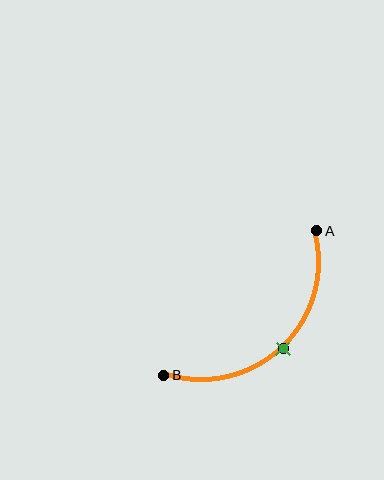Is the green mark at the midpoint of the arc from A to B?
Yes. The green mark lies on the arc at equal arc-length from both A and B — it is the arc midpoint.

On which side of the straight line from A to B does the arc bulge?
The arc bulges below and to the right of the straight line connecting A and B.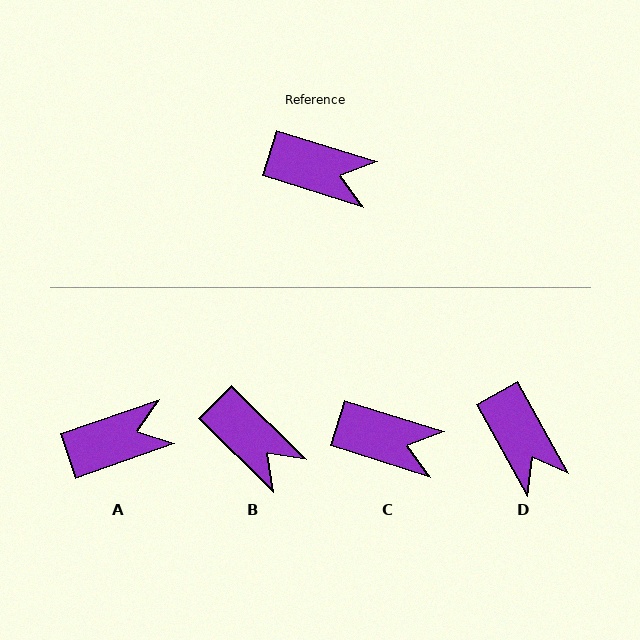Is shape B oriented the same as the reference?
No, it is off by about 27 degrees.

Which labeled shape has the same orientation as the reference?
C.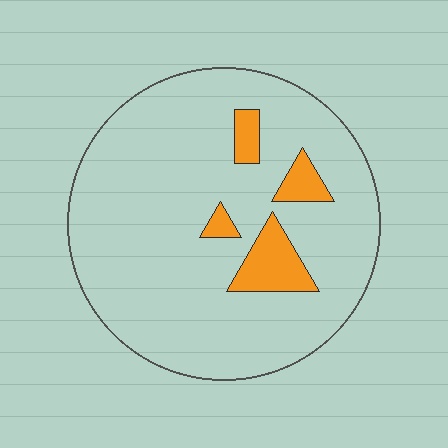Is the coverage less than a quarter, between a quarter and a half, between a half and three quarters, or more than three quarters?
Less than a quarter.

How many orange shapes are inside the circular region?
4.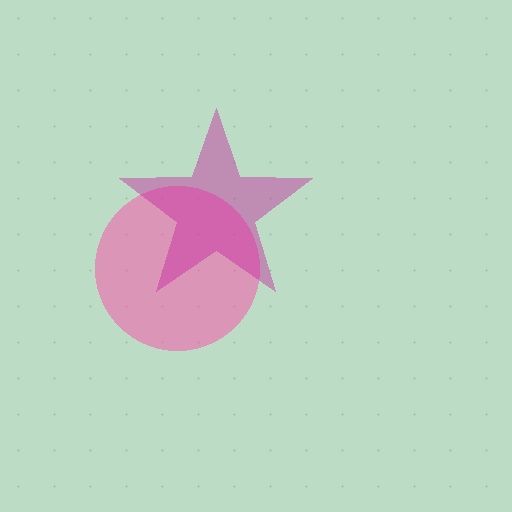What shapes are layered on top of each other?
The layered shapes are: a pink circle, a magenta star.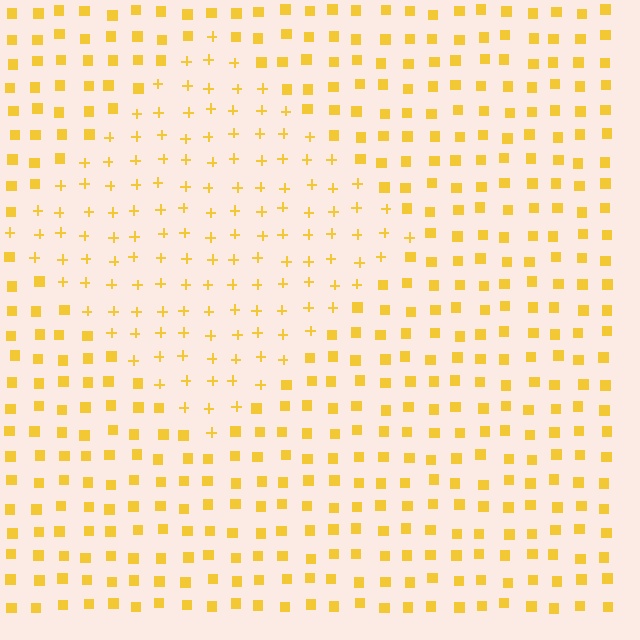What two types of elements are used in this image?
The image uses plus signs inside the diamond region and squares outside it.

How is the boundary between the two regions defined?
The boundary is defined by a change in element shape: plus signs inside vs. squares outside. All elements share the same color and spacing.